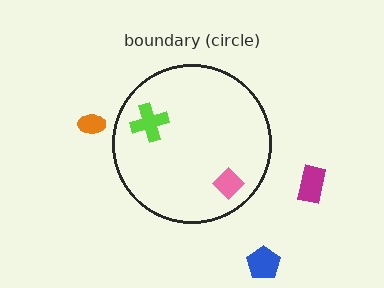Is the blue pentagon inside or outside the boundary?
Outside.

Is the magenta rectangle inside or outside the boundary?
Outside.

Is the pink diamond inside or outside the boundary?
Inside.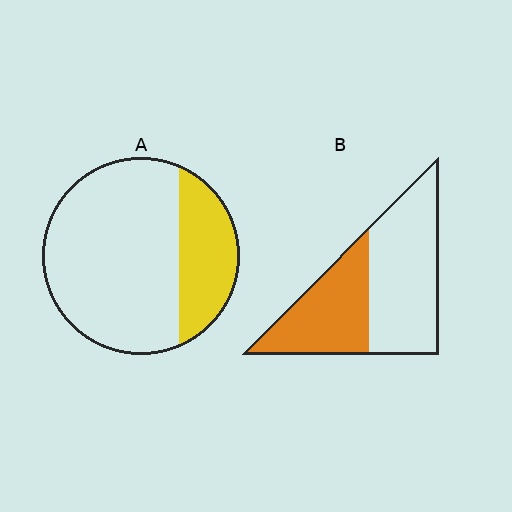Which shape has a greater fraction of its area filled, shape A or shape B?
Shape B.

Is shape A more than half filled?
No.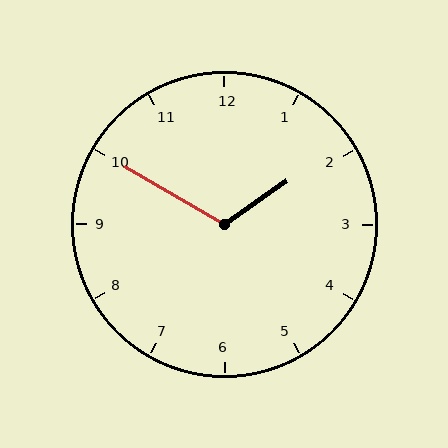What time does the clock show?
1:50.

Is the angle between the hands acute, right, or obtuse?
It is obtuse.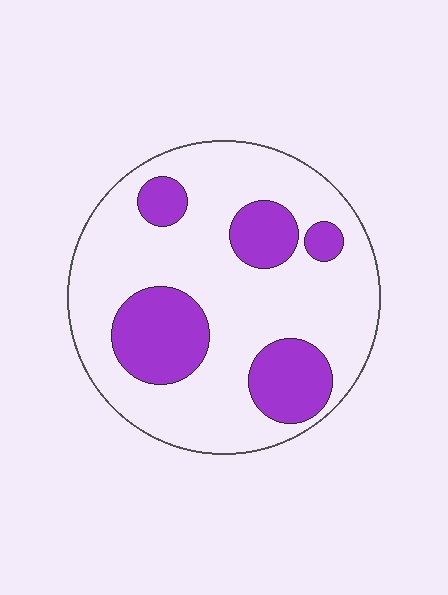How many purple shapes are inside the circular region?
5.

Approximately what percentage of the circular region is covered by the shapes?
Approximately 25%.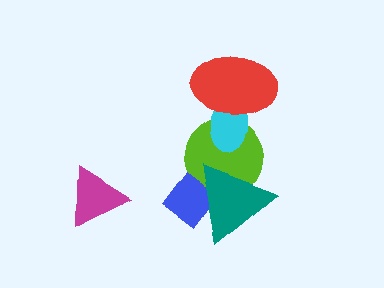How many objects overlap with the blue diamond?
2 objects overlap with the blue diamond.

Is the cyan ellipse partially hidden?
Yes, it is partially covered by another shape.